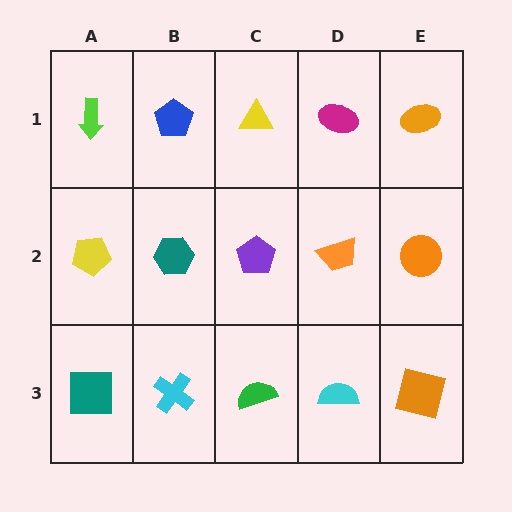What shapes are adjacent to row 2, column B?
A blue pentagon (row 1, column B), a cyan cross (row 3, column B), a yellow pentagon (row 2, column A), a purple pentagon (row 2, column C).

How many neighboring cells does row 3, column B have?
3.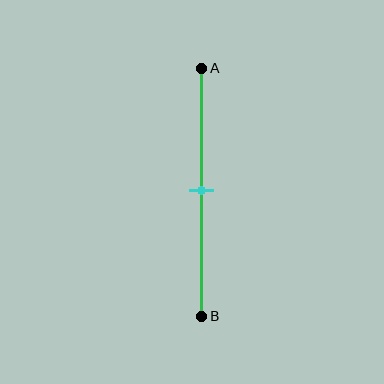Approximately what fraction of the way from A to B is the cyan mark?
The cyan mark is approximately 50% of the way from A to B.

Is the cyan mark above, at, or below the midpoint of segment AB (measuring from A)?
The cyan mark is approximately at the midpoint of segment AB.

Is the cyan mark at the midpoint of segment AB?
Yes, the mark is approximately at the midpoint.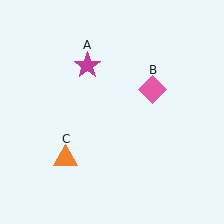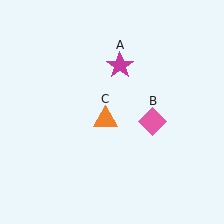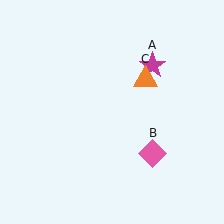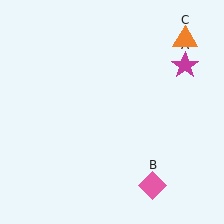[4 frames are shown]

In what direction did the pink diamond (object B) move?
The pink diamond (object B) moved down.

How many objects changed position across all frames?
3 objects changed position: magenta star (object A), pink diamond (object B), orange triangle (object C).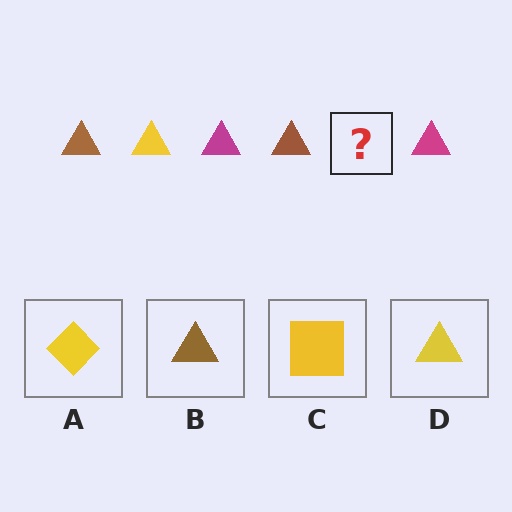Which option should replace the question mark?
Option D.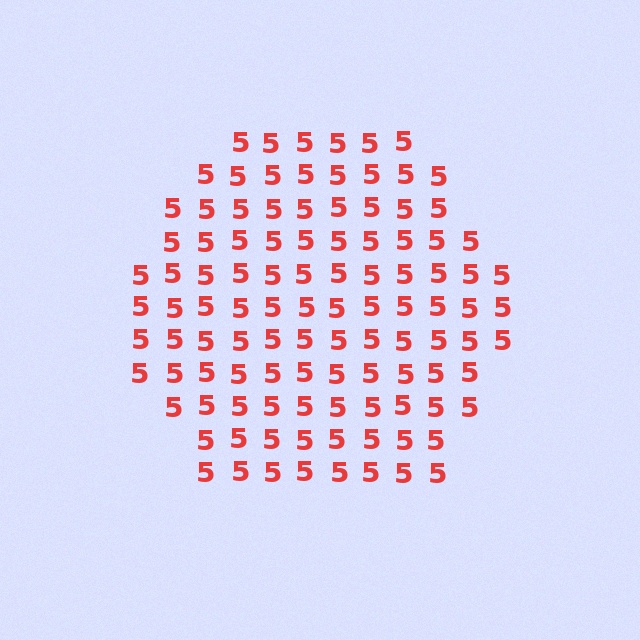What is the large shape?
The large shape is a hexagon.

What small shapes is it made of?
It is made of small digit 5's.